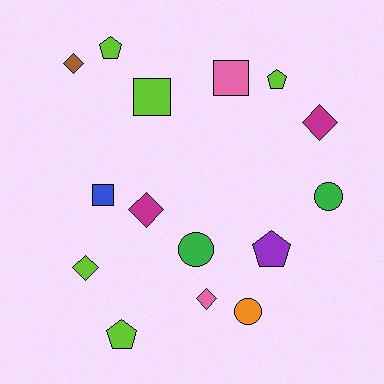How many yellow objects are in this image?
There are no yellow objects.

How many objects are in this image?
There are 15 objects.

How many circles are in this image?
There are 3 circles.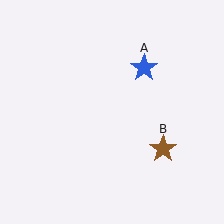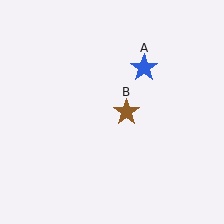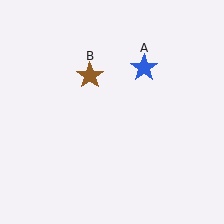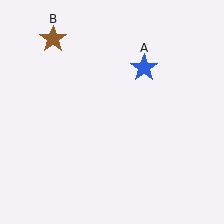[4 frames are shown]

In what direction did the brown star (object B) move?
The brown star (object B) moved up and to the left.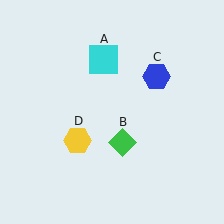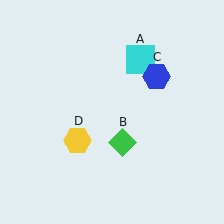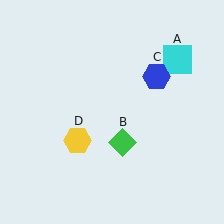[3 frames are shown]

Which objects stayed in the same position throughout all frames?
Green diamond (object B) and blue hexagon (object C) and yellow hexagon (object D) remained stationary.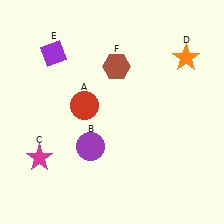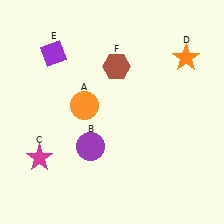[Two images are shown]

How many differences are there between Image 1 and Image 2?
There is 1 difference between the two images.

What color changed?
The circle (A) changed from red in Image 1 to orange in Image 2.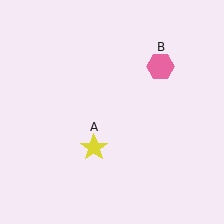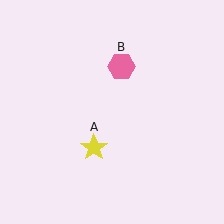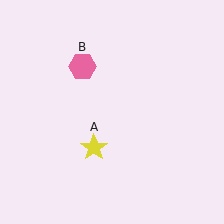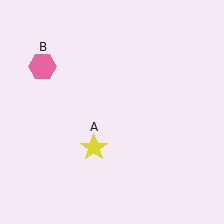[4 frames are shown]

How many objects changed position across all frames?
1 object changed position: pink hexagon (object B).